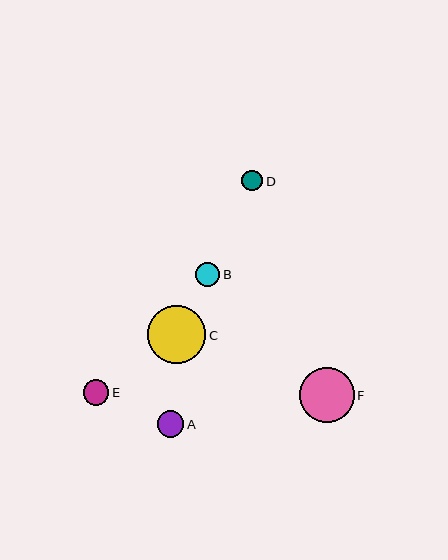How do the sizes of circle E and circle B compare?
Circle E and circle B are approximately the same size.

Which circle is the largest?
Circle C is the largest with a size of approximately 58 pixels.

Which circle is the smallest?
Circle D is the smallest with a size of approximately 21 pixels.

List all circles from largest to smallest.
From largest to smallest: C, F, A, E, B, D.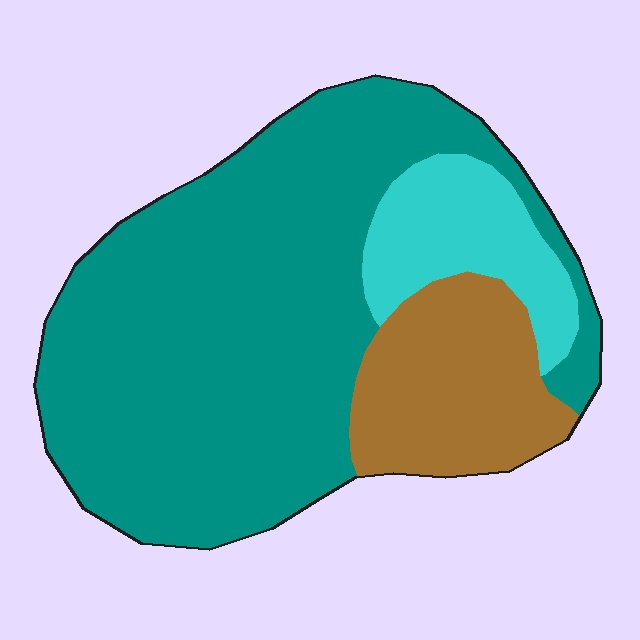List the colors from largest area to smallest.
From largest to smallest: teal, brown, cyan.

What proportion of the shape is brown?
Brown covers around 20% of the shape.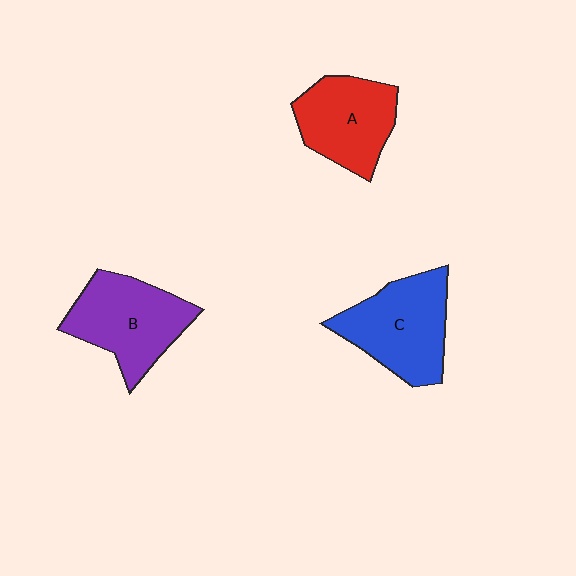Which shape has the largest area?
Shape C (blue).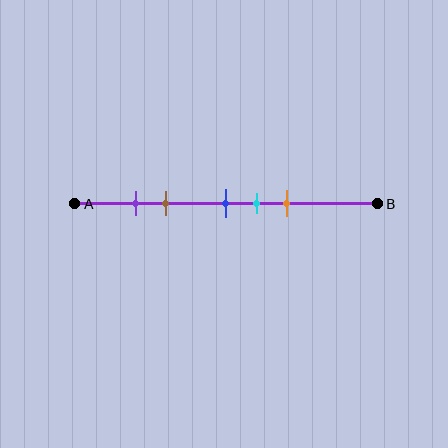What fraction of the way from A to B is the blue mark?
The blue mark is approximately 50% (0.5) of the way from A to B.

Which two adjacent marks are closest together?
The purple and brown marks are the closest adjacent pair.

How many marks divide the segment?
There are 5 marks dividing the segment.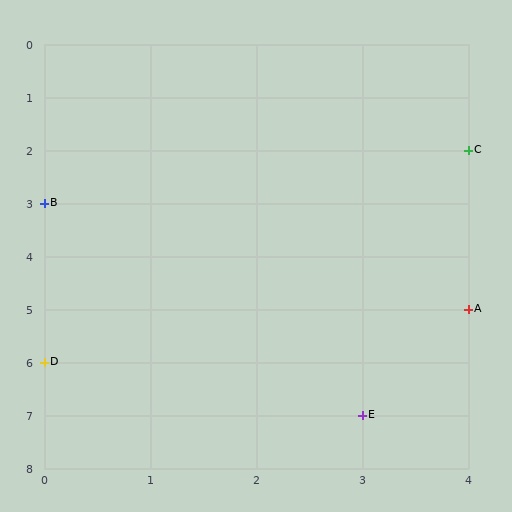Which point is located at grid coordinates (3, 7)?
Point E is at (3, 7).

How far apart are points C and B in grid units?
Points C and B are 4 columns and 1 row apart (about 4.1 grid units diagonally).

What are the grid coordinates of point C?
Point C is at grid coordinates (4, 2).